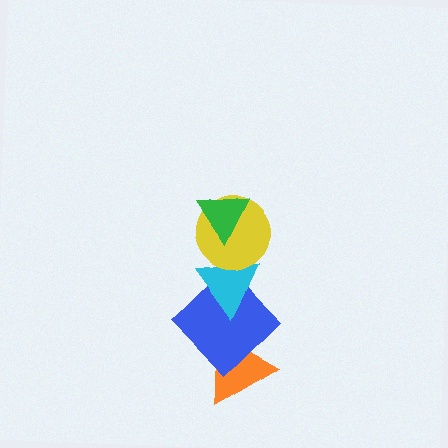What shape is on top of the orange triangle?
The blue diamond is on top of the orange triangle.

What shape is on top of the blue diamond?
The cyan triangle is on top of the blue diamond.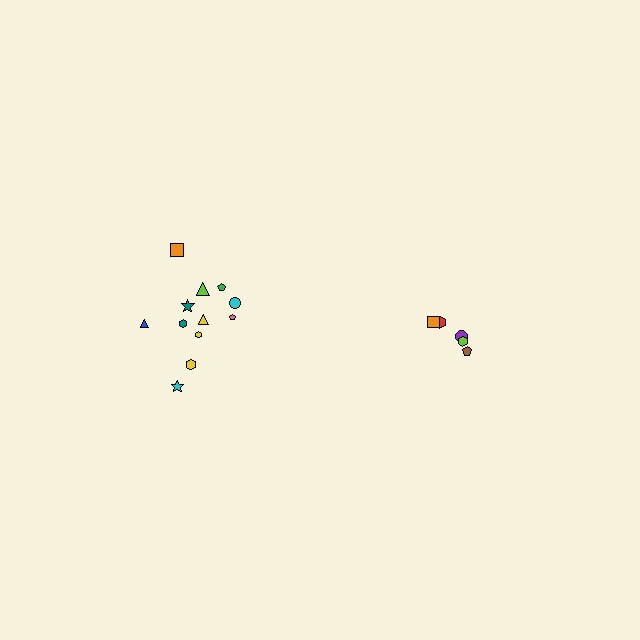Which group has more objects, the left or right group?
The left group.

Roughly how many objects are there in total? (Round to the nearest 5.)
Roughly 15 objects in total.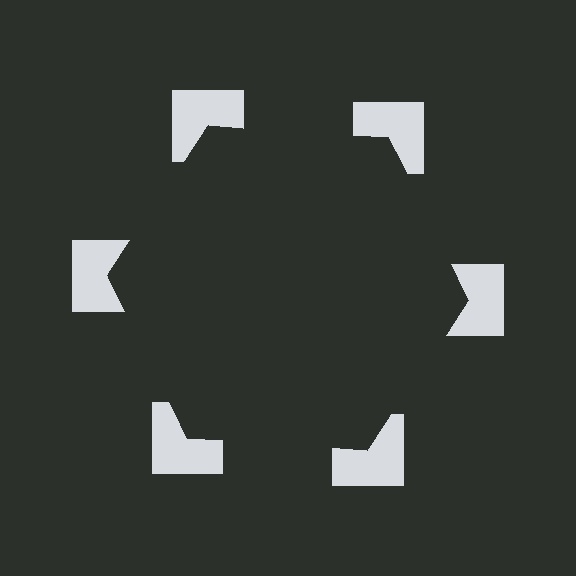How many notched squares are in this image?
There are 6 — one at each vertex of the illusory hexagon.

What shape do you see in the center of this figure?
An illusory hexagon — its edges are inferred from the aligned wedge cuts in the notched squares, not physically drawn.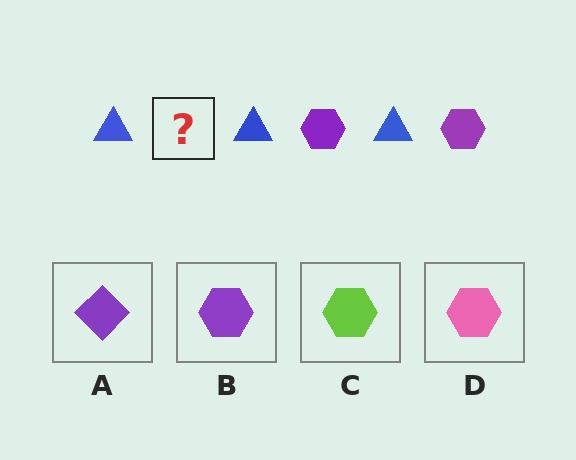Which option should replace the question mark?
Option B.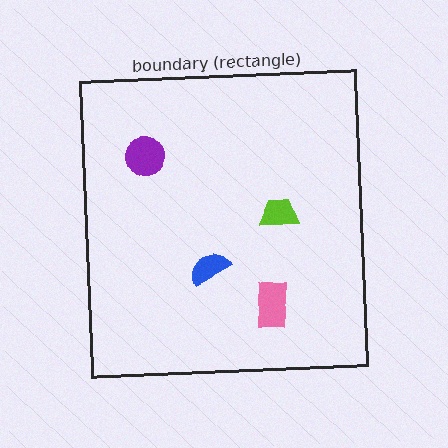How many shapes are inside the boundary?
4 inside, 0 outside.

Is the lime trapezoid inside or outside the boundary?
Inside.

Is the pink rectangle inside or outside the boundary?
Inside.